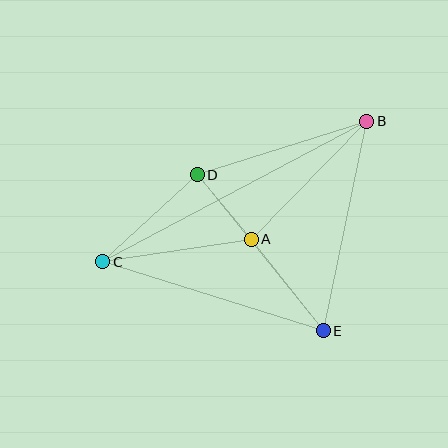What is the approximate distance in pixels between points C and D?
The distance between C and D is approximately 128 pixels.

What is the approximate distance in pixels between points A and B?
The distance between A and B is approximately 165 pixels.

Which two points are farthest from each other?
Points B and C are farthest from each other.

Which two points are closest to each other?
Points A and D are closest to each other.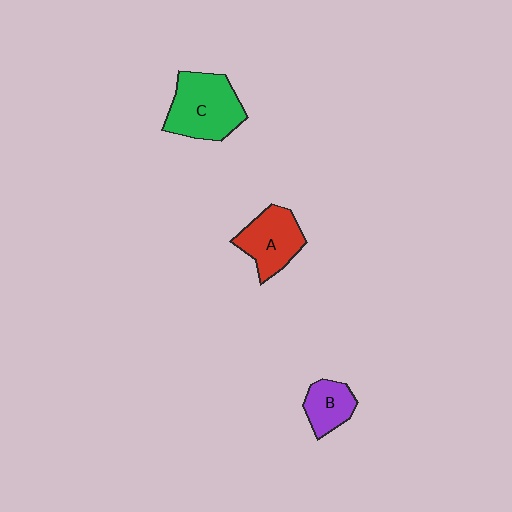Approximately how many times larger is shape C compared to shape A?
Approximately 1.3 times.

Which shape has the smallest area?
Shape B (purple).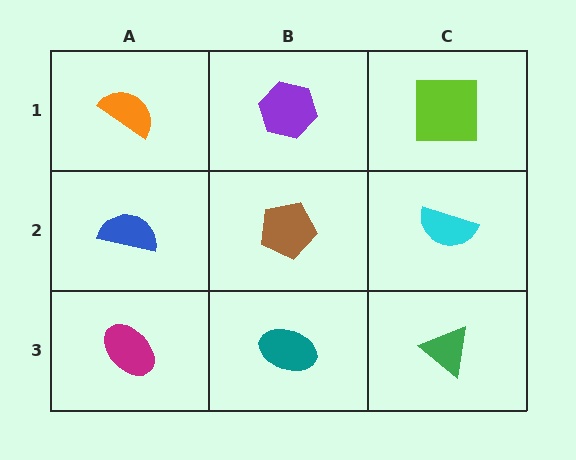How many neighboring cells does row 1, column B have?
3.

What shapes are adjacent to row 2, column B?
A purple hexagon (row 1, column B), a teal ellipse (row 3, column B), a blue semicircle (row 2, column A), a cyan semicircle (row 2, column C).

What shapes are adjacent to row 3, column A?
A blue semicircle (row 2, column A), a teal ellipse (row 3, column B).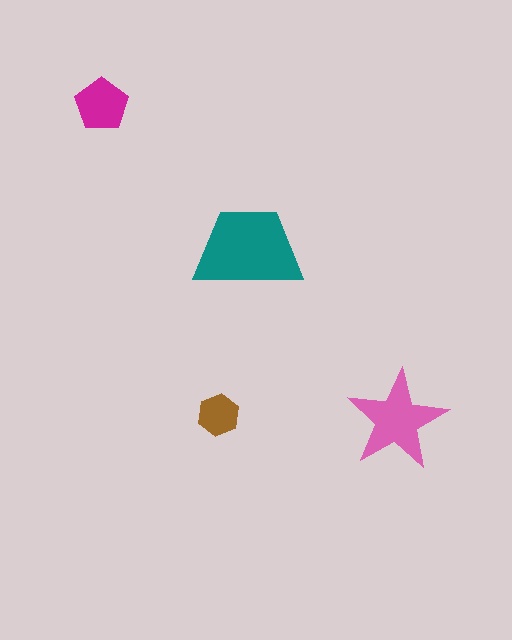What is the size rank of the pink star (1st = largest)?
2nd.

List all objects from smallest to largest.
The brown hexagon, the magenta pentagon, the pink star, the teal trapezoid.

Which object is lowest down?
The pink star is bottommost.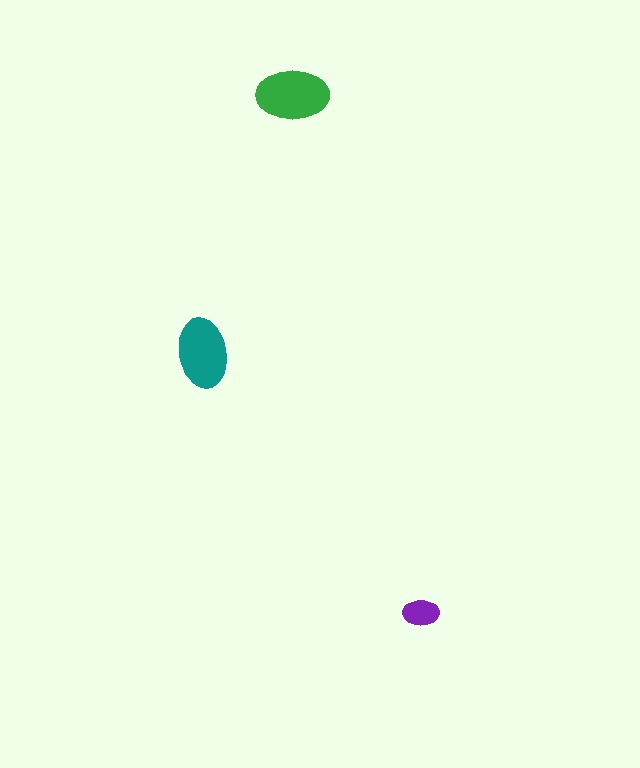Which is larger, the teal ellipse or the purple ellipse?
The teal one.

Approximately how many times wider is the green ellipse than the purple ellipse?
About 2 times wider.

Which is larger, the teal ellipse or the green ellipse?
The green one.